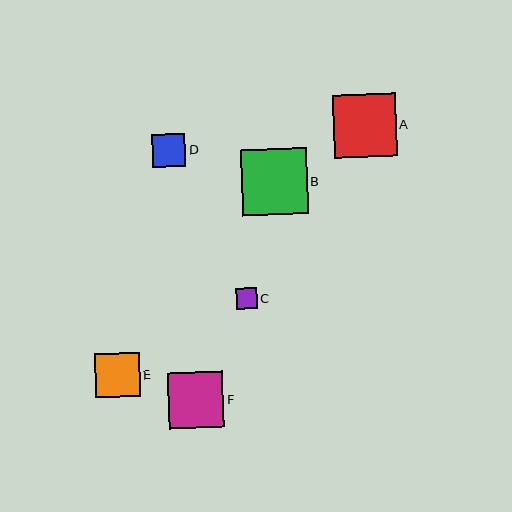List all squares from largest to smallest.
From largest to smallest: B, A, F, E, D, C.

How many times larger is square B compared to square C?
Square B is approximately 3.2 times the size of square C.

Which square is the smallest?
Square C is the smallest with a size of approximately 21 pixels.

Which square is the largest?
Square B is the largest with a size of approximately 66 pixels.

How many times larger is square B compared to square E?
Square B is approximately 1.5 times the size of square E.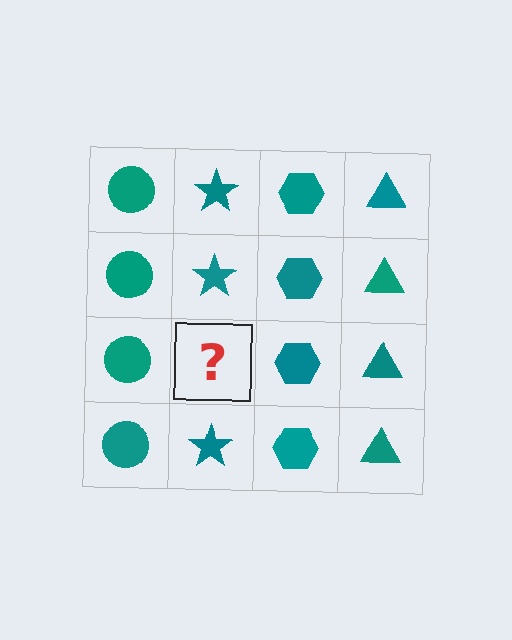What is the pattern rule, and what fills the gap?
The rule is that each column has a consistent shape. The gap should be filled with a teal star.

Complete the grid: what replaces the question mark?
The question mark should be replaced with a teal star.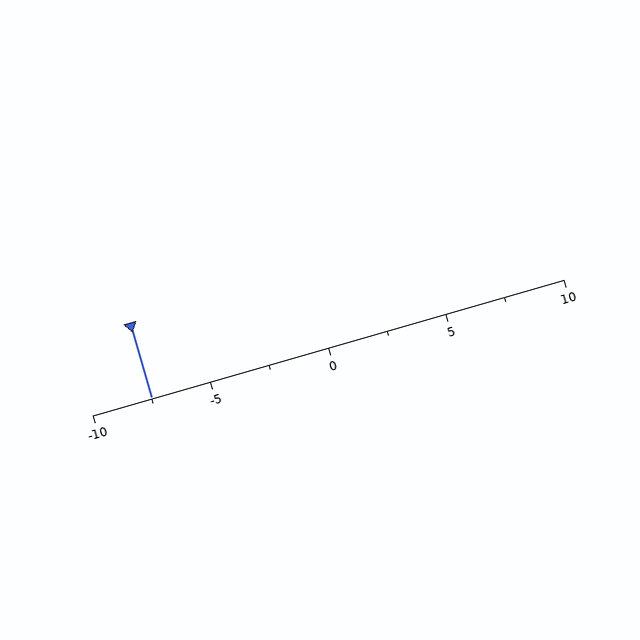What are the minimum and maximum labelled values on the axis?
The axis runs from -10 to 10.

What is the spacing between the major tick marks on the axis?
The major ticks are spaced 5 apart.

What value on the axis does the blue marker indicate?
The marker indicates approximately -7.5.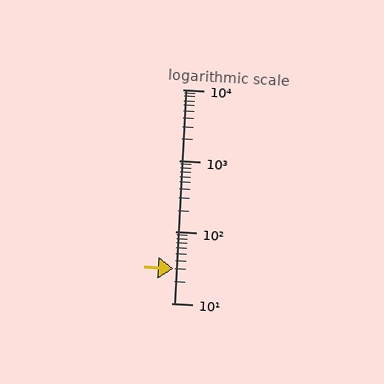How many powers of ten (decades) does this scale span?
The scale spans 3 decades, from 10 to 10000.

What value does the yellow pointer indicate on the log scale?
The pointer indicates approximately 30.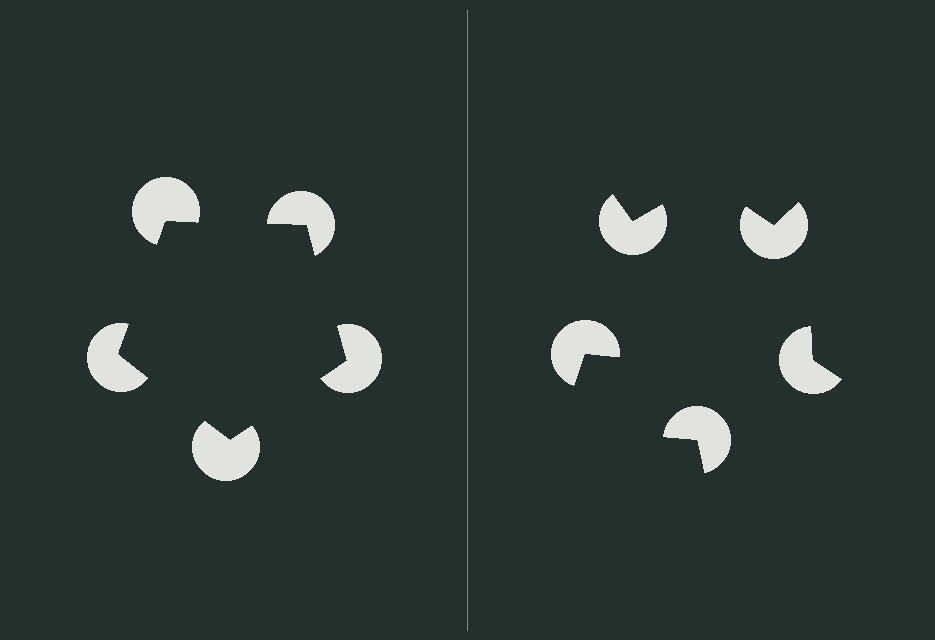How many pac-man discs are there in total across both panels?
10 — 5 on each side.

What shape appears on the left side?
An illusory pentagon.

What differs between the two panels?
The pac-man discs are positioned identically on both sides; only the wedge orientations differ. On the left they align to a pentagon; on the right they are misaligned.